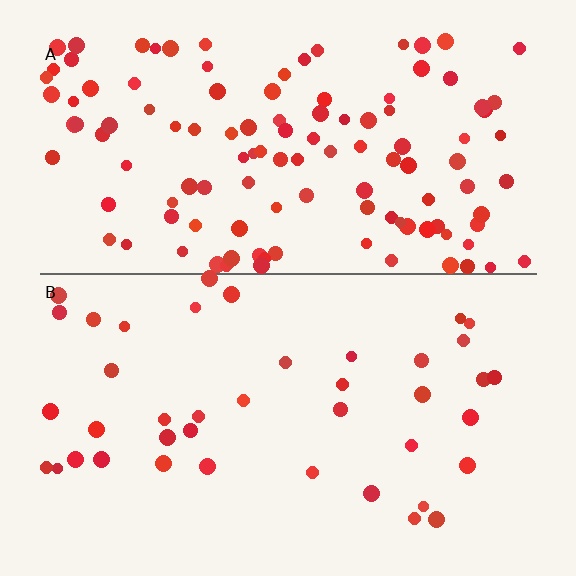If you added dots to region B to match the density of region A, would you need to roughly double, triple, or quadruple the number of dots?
Approximately triple.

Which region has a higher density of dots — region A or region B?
A (the top).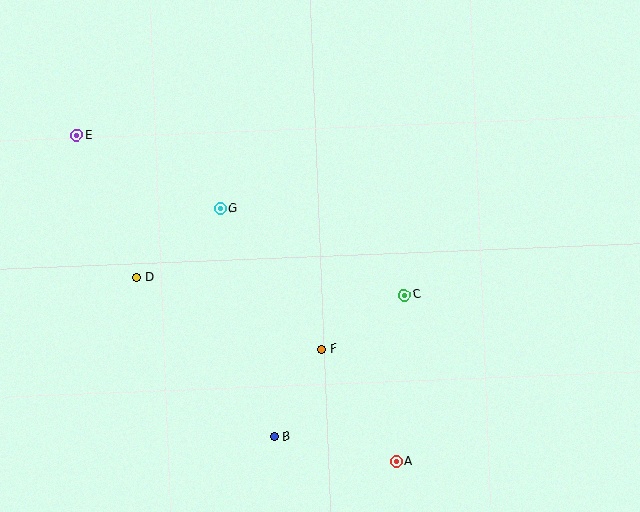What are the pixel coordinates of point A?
Point A is at (397, 461).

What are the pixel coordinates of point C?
Point C is at (405, 295).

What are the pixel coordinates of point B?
Point B is at (274, 437).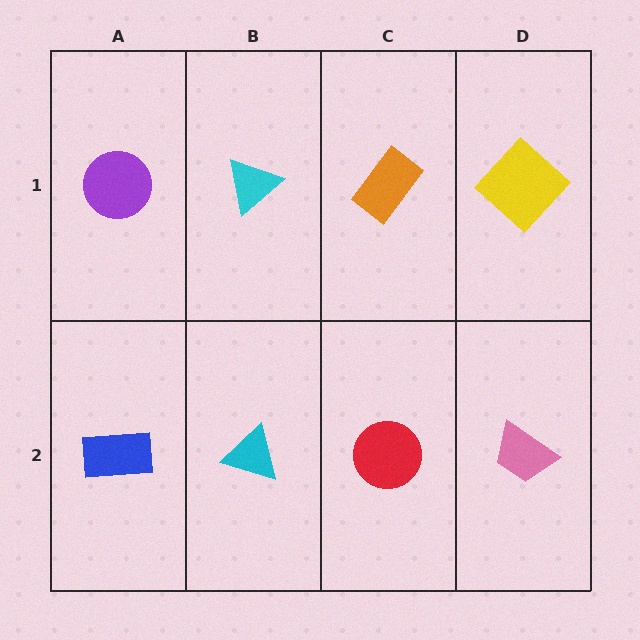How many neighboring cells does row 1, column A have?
2.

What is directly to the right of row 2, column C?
A pink trapezoid.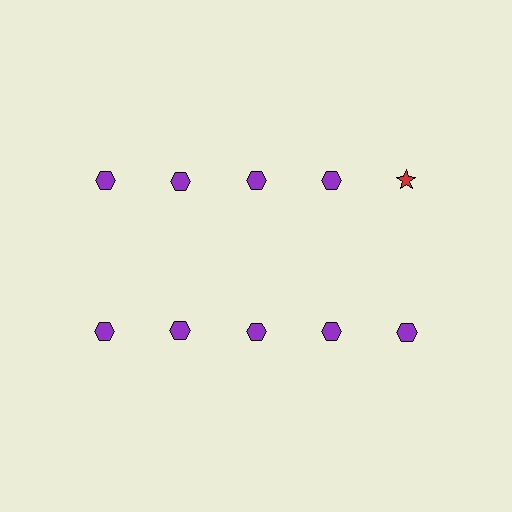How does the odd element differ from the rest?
It differs in both color (red instead of purple) and shape (star instead of hexagon).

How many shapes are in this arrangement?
There are 10 shapes arranged in a grid pattern.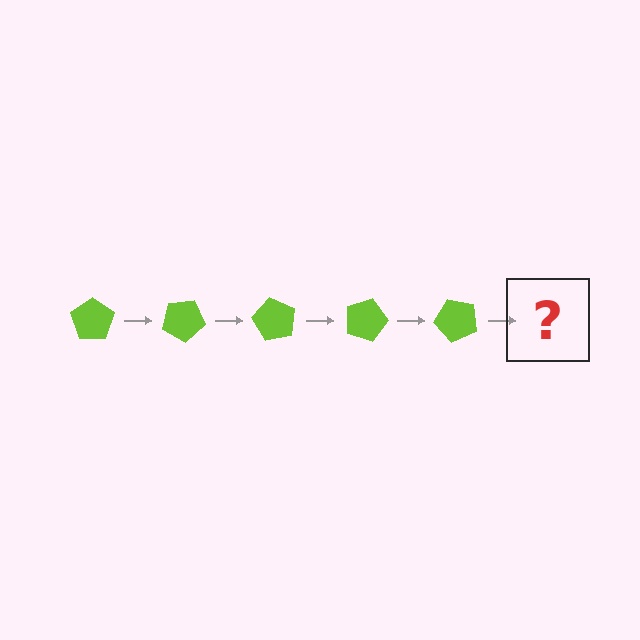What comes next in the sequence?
The next element should be a lime pentagon rotated 150 degrees.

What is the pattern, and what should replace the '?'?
The pattern is that the pentagon rotates 30 degrees each step. The '?' should be a lime pentagon rotated 150 degrees.